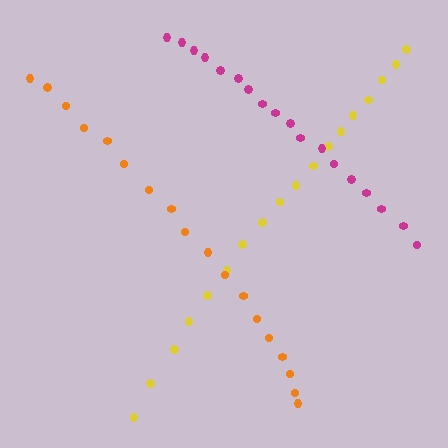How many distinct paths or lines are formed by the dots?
There are 3 distinct paths.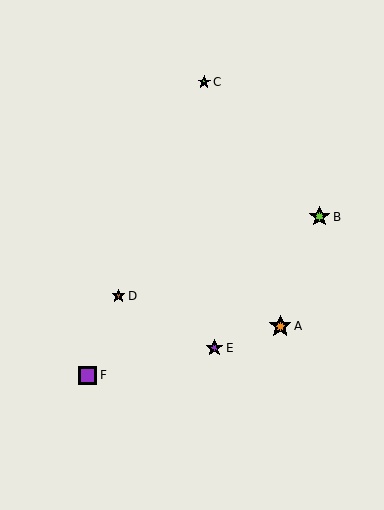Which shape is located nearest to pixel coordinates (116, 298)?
The brown star (labeled D) at (119, 296) is nearest to that location.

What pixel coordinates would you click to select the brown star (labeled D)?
Click at (119, 296) to select the brown star D.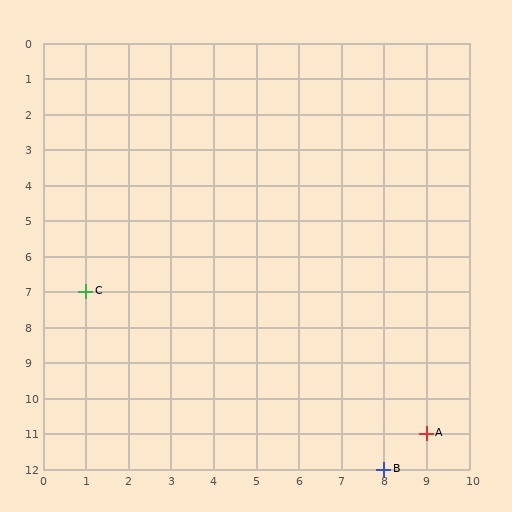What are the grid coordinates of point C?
Point C is at grid coordinates (1, 7).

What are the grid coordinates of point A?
Point A is at grid coordinates (9, 11).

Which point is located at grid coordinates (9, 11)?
Point A is at (9, 11).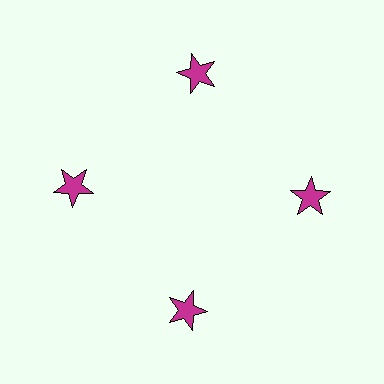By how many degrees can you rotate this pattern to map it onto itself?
The pattern maps onto itself every 90 degrees of rotation.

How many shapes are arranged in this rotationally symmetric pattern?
There are 4 shapes, arranged in 4 groups of 1.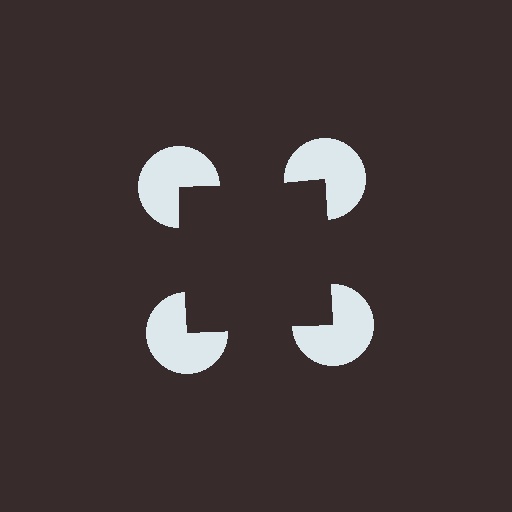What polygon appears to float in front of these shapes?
An illusory square — its edges are inferred from the aligned wedge cuts in the pac-man discs, not physically drawn.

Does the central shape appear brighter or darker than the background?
It typically appears slightly darker than the background, even though no actual brightness change is drawn.